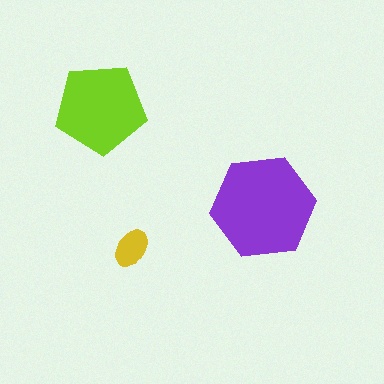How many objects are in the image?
There are 3 objects in the image.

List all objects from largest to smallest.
The purple hexagon, the lime pentagon, the yellow ellipse.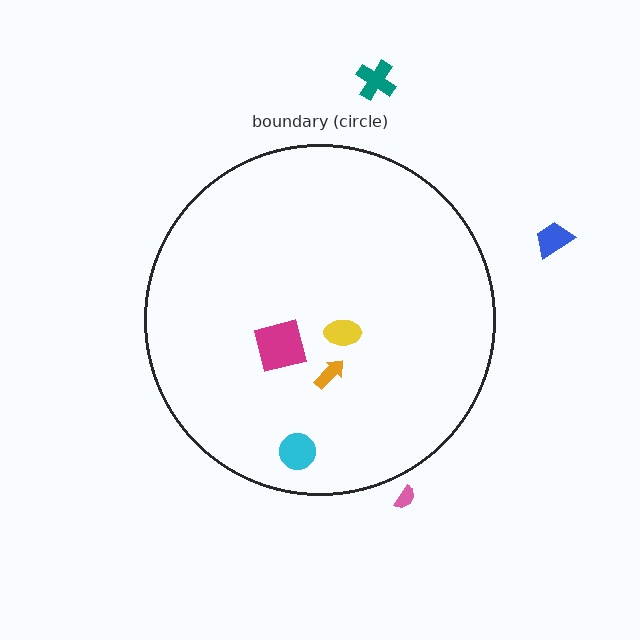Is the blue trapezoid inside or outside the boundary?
Outside.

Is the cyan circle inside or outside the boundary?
Inside.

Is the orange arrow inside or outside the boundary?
Inside.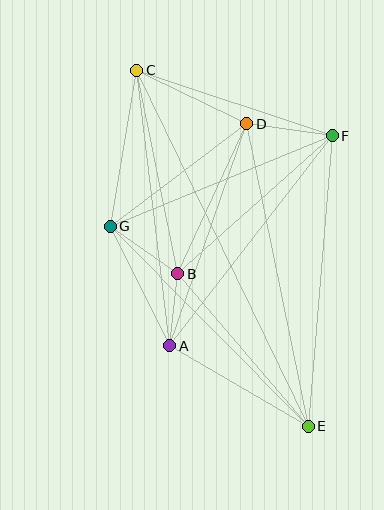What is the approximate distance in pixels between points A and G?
The distance between A and G is approximately 133 pixels.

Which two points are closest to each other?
Points A and B are closest to each other.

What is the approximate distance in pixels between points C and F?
The distance between C and F is approximately 207 pixels.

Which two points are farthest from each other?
Points C and E are farthest from each other.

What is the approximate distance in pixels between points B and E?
The distance between B and E is approximately 201 pixels.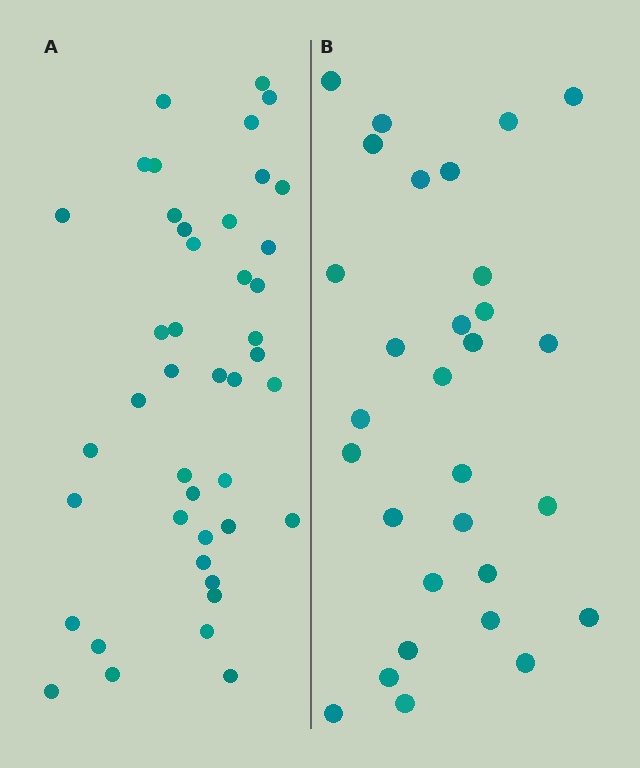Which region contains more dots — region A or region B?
Region A (the left region) has more dots.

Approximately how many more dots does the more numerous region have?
Region A has approximately 15 more dots than region B.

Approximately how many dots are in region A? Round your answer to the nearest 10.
About 40 dots. (The exact count is 43, which rounds to 40.)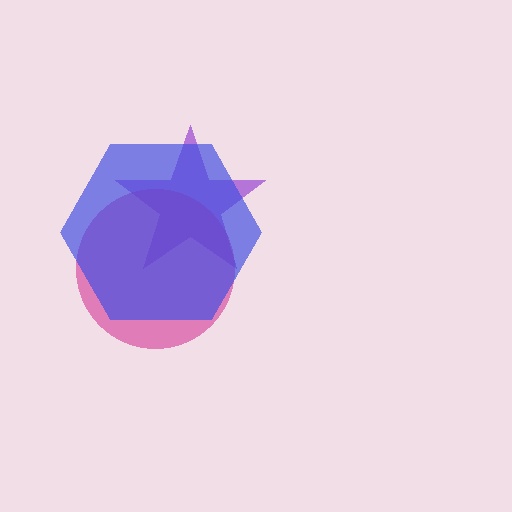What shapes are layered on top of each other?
The layered shapes are: a purple star, a magenta circle, a blue hexagon.